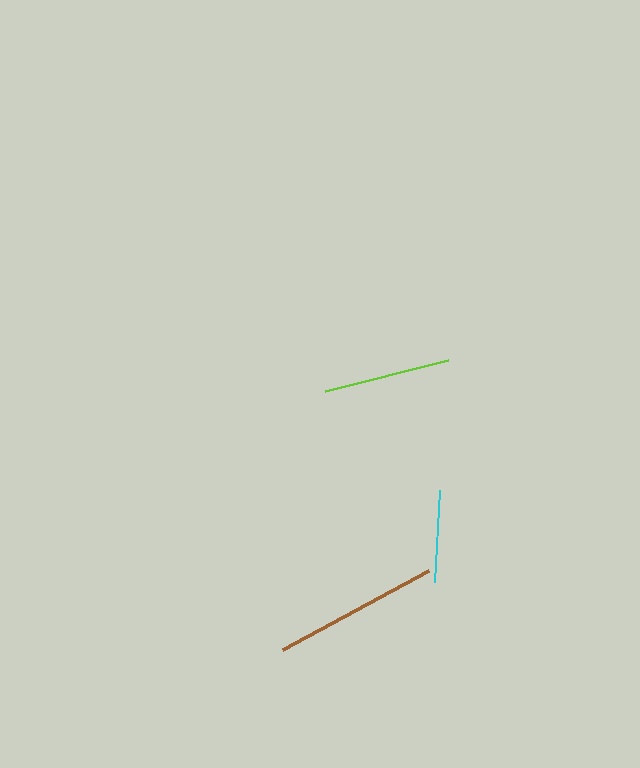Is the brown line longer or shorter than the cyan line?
The brown line is longer than the cyan line.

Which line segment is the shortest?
The cyan line is the shortest at approximately 92 pixels.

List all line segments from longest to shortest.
From longest to shortest: brown, lime, cyan.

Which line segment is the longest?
The brown line is the longest at approximately 166 pixels.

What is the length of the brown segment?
The brown segment is approximately 166 pixels long.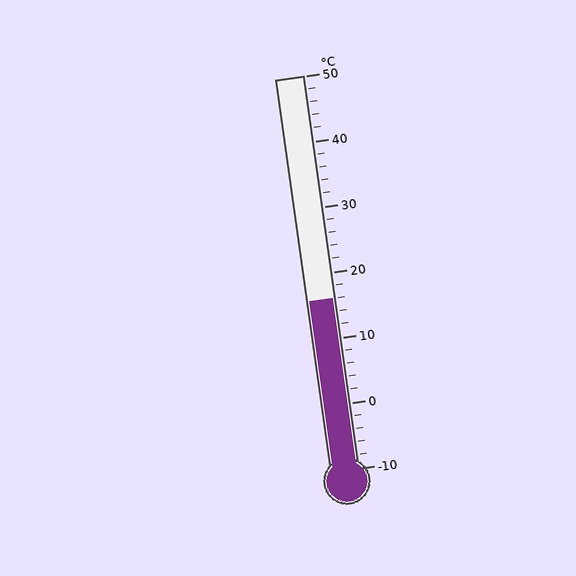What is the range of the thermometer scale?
The thermometer scale ranges from -10°C to 50°C.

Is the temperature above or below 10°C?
The temperature is above 10°C.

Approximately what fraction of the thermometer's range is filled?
The thermometer is filled to approximately 45% of its range.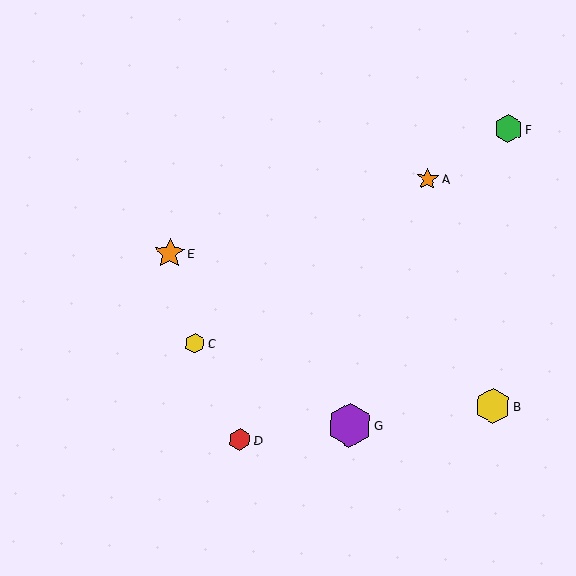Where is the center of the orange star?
The center of the orange star is at (427, 179).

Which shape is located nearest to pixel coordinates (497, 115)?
The green hexagon (labeled F) at (508, 129) is nearest to that location.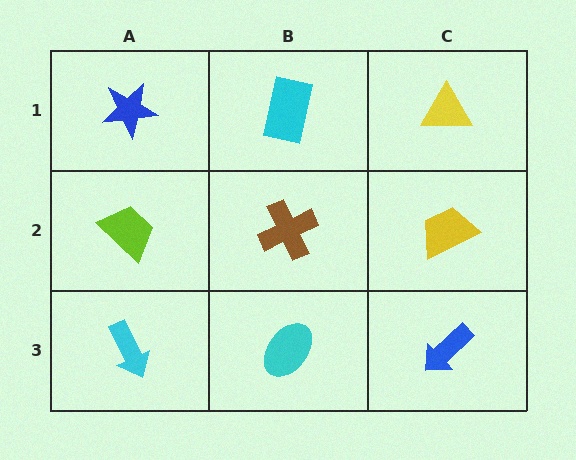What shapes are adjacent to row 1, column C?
A yellow trapezoid (row 2, column C), a cyan rectangle (row 1, column B).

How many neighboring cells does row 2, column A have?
3.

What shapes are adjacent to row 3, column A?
A lime trapezoid (row 2, column A), a cyan ellipse (row 3, column B).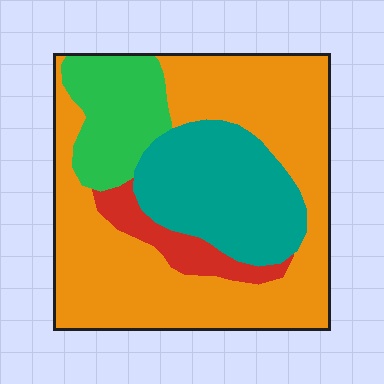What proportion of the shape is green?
Green covers about 15% of the shape.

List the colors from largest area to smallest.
From largest to smallest: orange, teal, green, red.